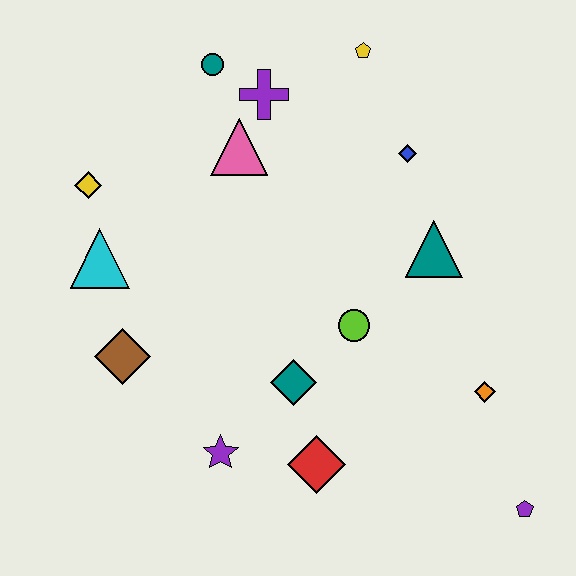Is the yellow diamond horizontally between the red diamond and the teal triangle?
No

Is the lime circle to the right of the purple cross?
Yes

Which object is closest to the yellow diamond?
The cyan triangle is closest to the yellow diamond.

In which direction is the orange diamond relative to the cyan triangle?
The orange diamond is to the right of the cyan triangle.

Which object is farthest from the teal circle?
The purple pentagon is farthest from the teal circle.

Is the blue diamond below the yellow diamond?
No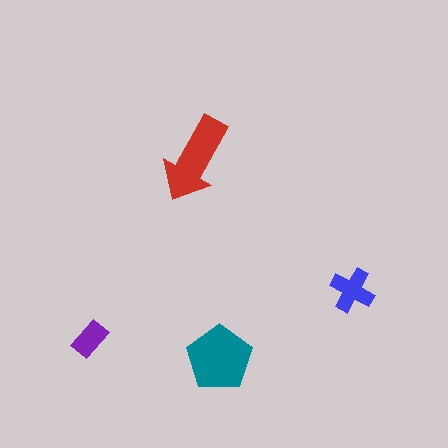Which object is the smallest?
The purple rectangle.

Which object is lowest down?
The teal pentagon is bottommost.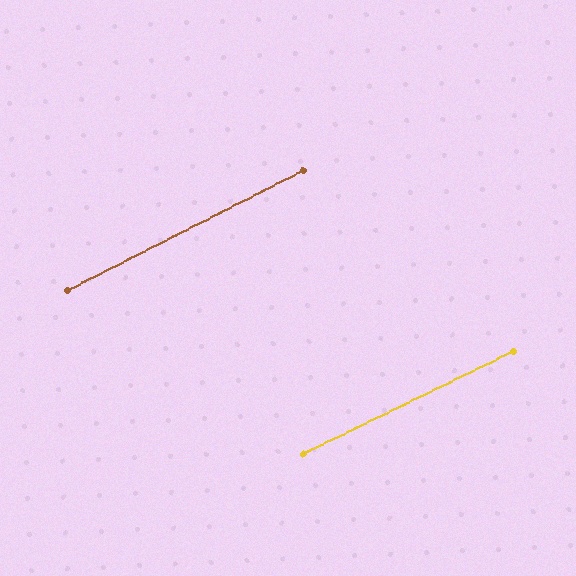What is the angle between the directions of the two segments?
Approximately 1 degree.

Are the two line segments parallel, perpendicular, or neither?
Parallel — their directions differ by only 1.0°.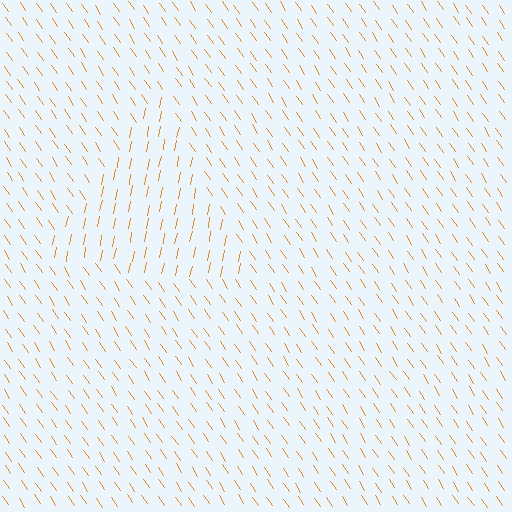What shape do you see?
I see a triangle.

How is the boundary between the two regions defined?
The boundary is defined purely by a change in line orientation (approximately 45 degrees difference). All lines are the same color and thickness.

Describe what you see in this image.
The image is filled with small orange line segments. A triangle region in the image has lines oriented differently from the surrounding lines, creating a visible texture boundary.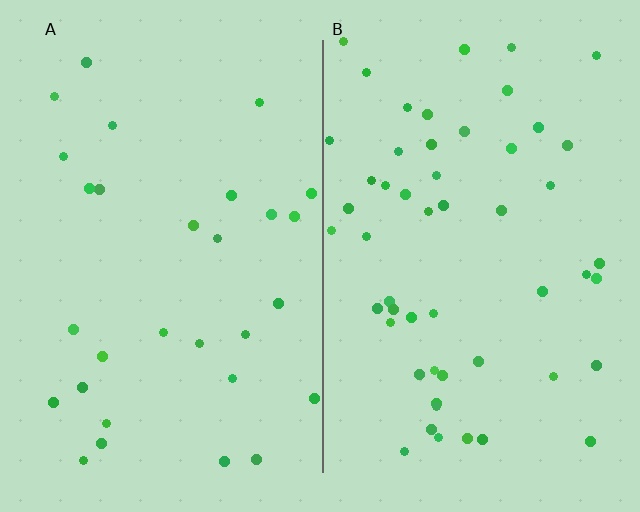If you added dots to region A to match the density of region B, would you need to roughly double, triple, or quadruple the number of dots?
Approximately double.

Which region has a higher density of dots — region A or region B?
B (the right).